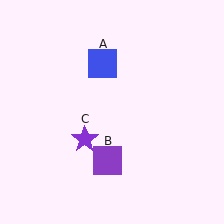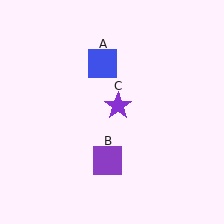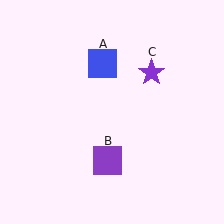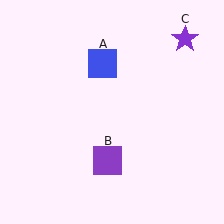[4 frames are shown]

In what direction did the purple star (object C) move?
The purple star (object C) moved up and to the right.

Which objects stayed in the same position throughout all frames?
Blue square (object A) and purple square (object B) remained stationary.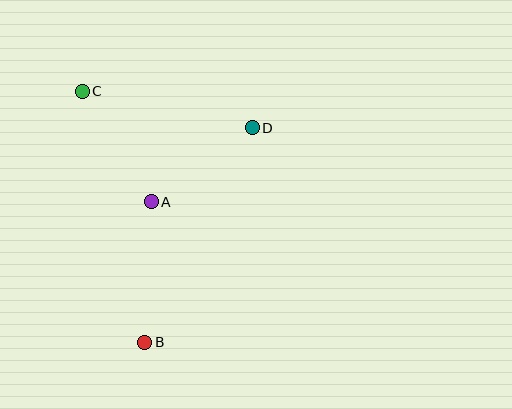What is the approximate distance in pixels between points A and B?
The distance between A and B is approximately 141 pixels.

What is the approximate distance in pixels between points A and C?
The distance between A and C is approximately 131 pixels.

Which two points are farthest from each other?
Points B and C are farthest from each other.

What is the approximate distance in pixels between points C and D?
The distance between C and D is approximately 174 pixels.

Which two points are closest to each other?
Points A and D are closest to each other.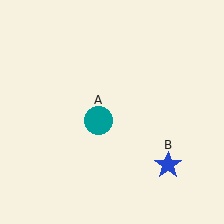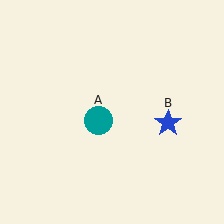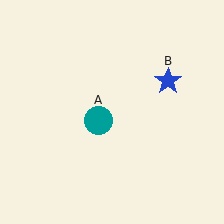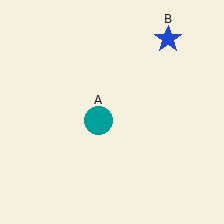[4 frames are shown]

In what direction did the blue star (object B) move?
The blue star (object B) moved up.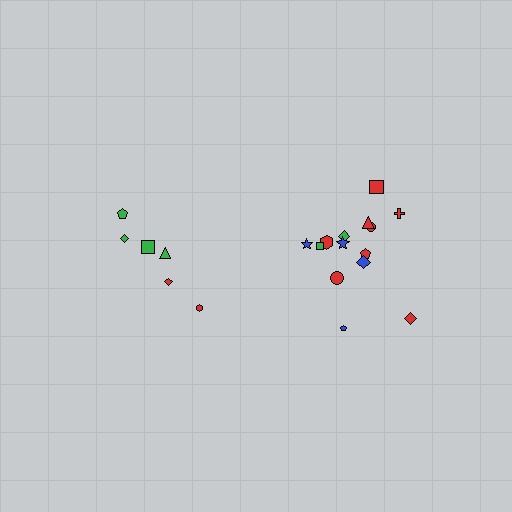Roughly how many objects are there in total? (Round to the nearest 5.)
Roughly 20 objects in total.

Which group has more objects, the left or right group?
The right group.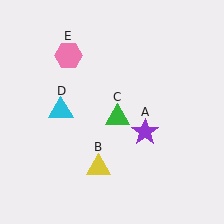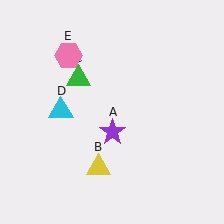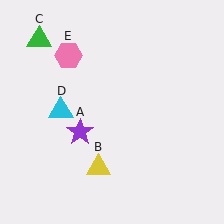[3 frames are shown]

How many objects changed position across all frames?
2 objects changed position: purple star (object A), green triangle (object C).